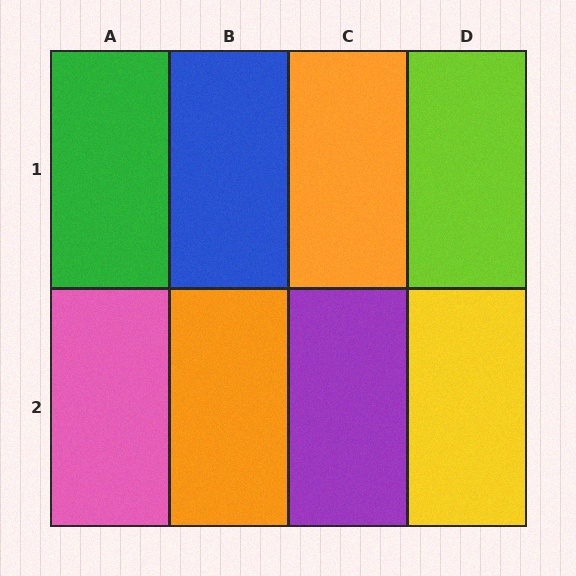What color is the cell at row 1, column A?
Green.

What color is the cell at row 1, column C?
Orange.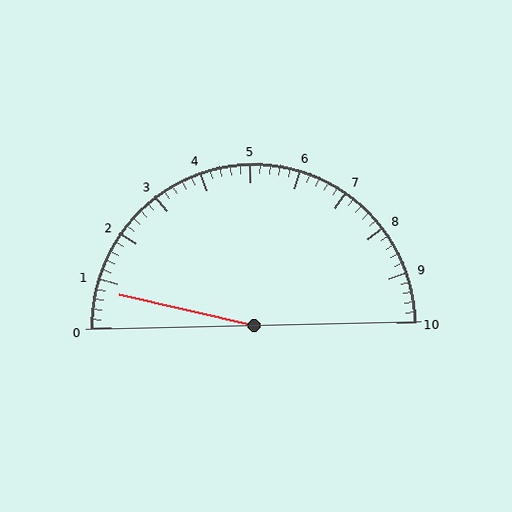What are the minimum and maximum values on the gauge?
The gauge ranges from 0 to 10.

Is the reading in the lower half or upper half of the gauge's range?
The reading is in the lower half of the range (0 to 10).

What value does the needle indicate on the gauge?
The needle indicates approximately 0.8.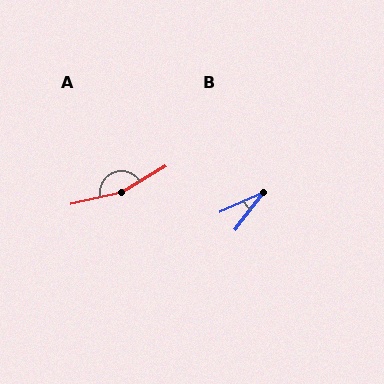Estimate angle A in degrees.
Approximately 161 degrees.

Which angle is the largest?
A, at approximately 161 degrees.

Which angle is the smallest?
B, at approximately 29 degrees.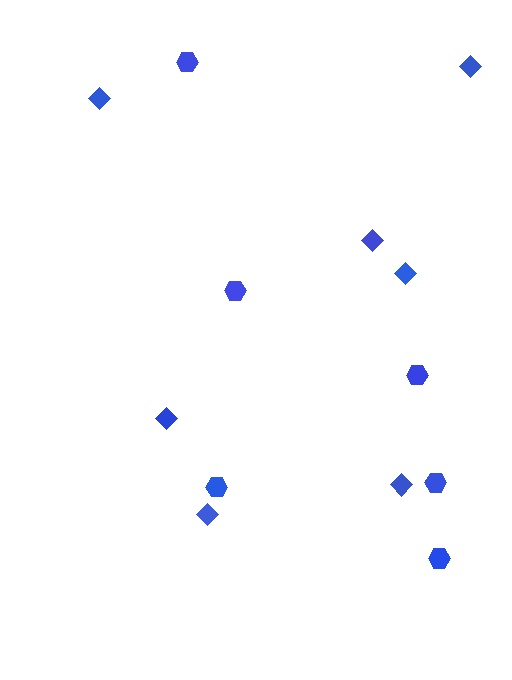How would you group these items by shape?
There are 2 groups: one group of hexagons (6) and one group of diamonds (7).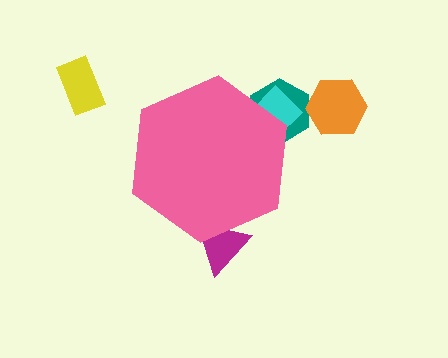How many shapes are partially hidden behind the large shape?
3 shapes are partially hidden.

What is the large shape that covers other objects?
A pink hexagon.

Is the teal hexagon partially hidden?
Yes, the teal hexagon is partially hidden behind the pink hexagon.